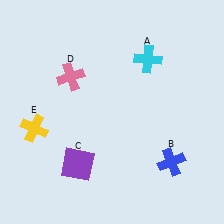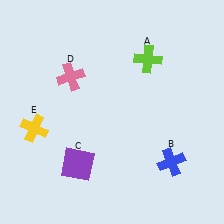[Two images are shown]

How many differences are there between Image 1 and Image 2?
There is 1 difference between the two images.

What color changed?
The cross (A) changed from cyan in Image 1 to lime in Image 2.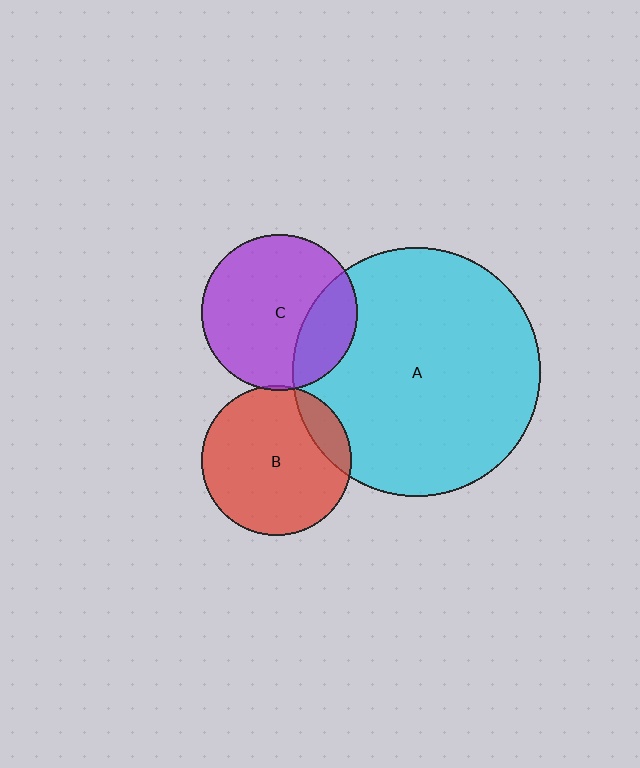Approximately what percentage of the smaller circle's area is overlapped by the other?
Approximately 15%.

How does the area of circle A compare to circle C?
Approximately 2.5 times.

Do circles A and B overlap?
Yes.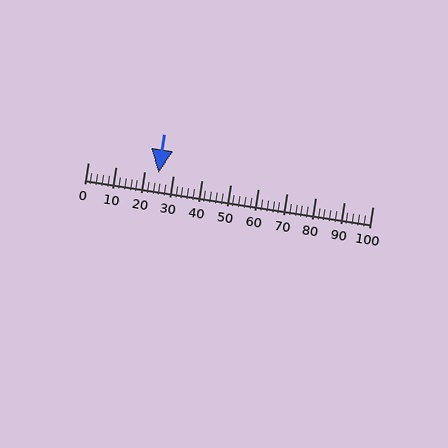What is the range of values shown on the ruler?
The ruler shows values from 0 to 100.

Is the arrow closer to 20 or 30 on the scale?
The arrow is closer to 20.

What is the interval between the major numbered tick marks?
The major tick marks are spaced 10 units apart.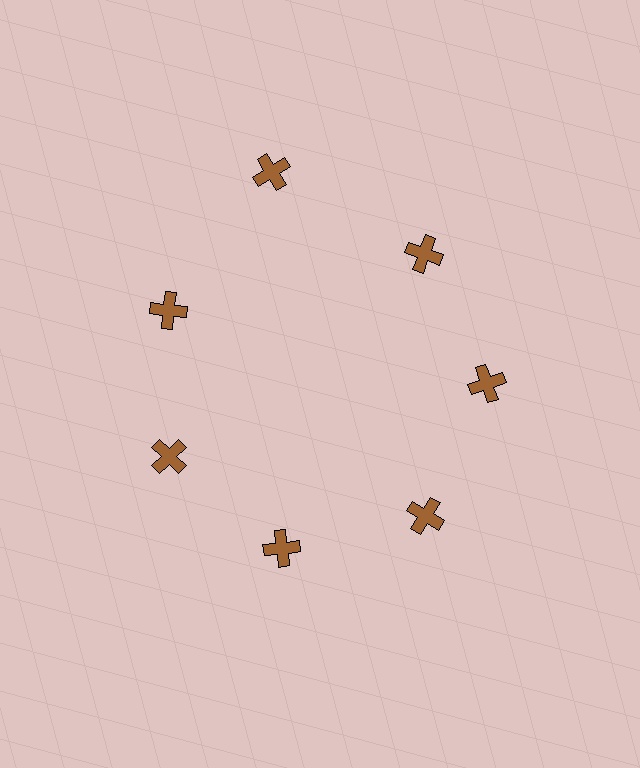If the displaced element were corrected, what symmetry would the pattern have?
It would have 7-fold rotational symmetry — the pattern would map onto itself every 51 degrees.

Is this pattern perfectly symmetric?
No. The 7 brown crosses are arranged in a ring, but one element near the 12 o'clock position is pushed outward from the center, breaking the 7-fold rotational symmetry.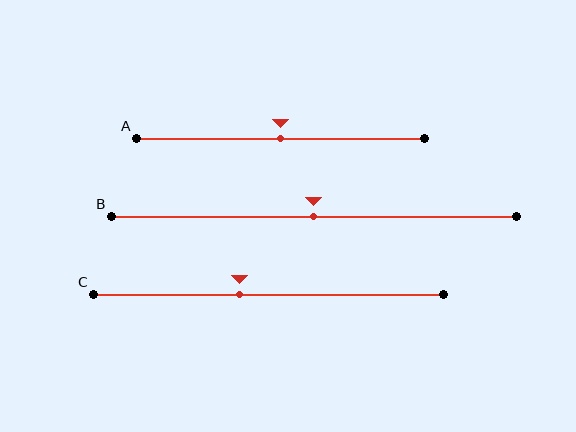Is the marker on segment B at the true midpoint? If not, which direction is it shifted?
Yes, the marker on segment B is at the true midpoint.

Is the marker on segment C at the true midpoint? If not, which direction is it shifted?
No, the marker on segment C is shifted to the left by about 8% of the segment length.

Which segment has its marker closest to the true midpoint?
Segment A has its marker closest to the true midpoint.